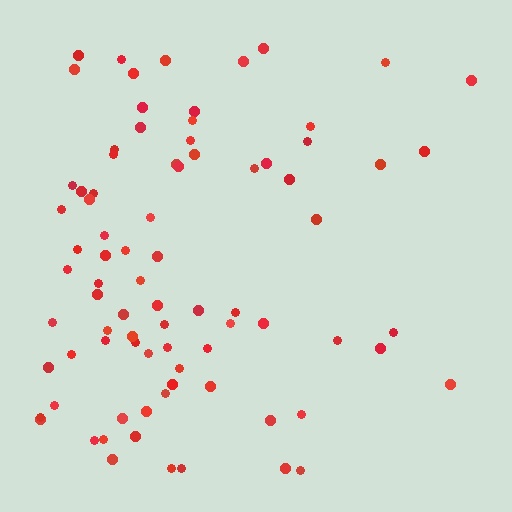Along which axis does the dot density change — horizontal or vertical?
Horizontal.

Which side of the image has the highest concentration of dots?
The left.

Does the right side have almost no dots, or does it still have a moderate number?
Still a moderate number, just noticeably fewer than the left.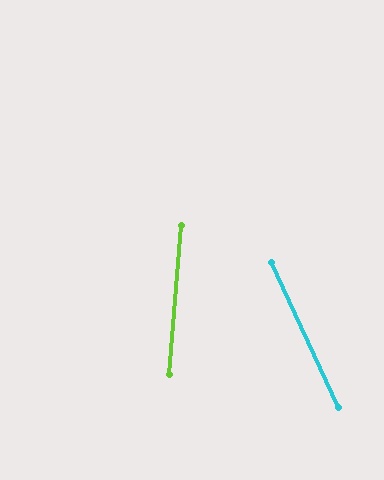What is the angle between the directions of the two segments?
Approximately 29 degrees.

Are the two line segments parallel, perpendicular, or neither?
Neither parallel nor perpendicular — they differ by about 29°.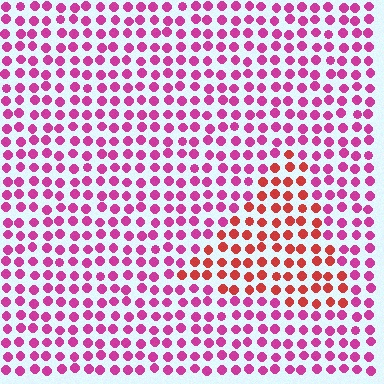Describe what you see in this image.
The image is filled with small magenta elements in a uniform arrangement. A triangle-shaped region is visible where the elements are tinted to a slightly different hue, forming a subtle color boundary.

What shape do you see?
I see a triangle.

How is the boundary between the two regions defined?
The boundary is defined purely by a slight shift in hue (about 41 degrees). Spacing, size, and orientation are identical on both sides.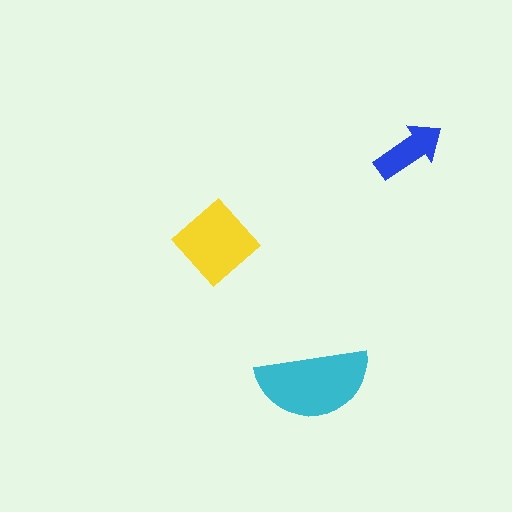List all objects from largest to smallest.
The cyan semicircle, the yellow diamond, the blue arrow.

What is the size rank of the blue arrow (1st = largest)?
3rd.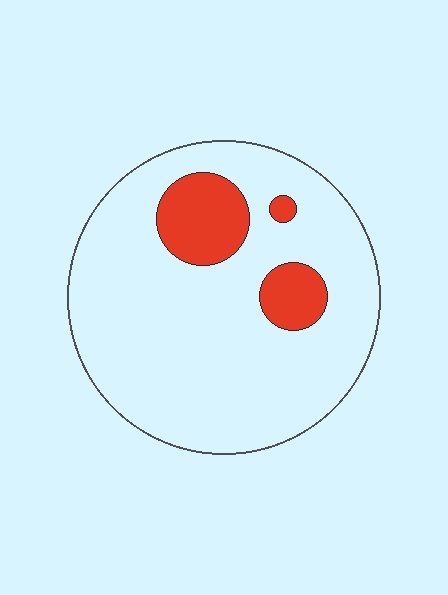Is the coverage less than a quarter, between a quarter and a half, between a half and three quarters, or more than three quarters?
Less than a quarter.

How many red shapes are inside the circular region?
3.